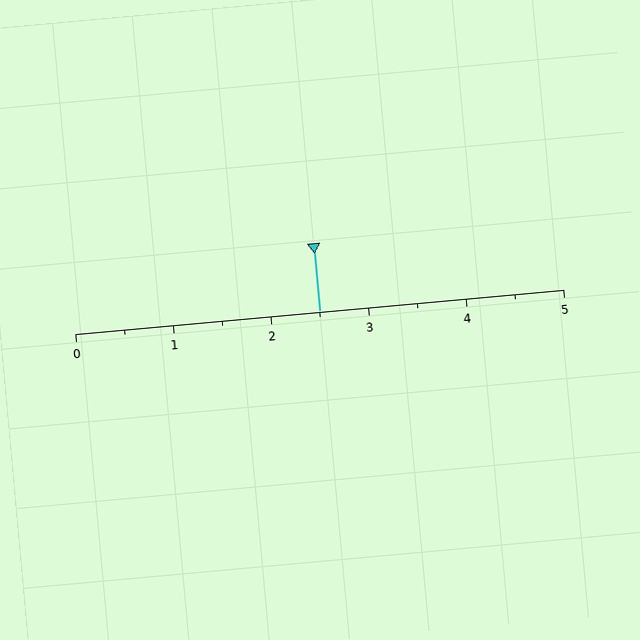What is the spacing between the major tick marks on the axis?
The major ticks are spaced 1 apart.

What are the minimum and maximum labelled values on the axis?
The axis runs from 0 to 5.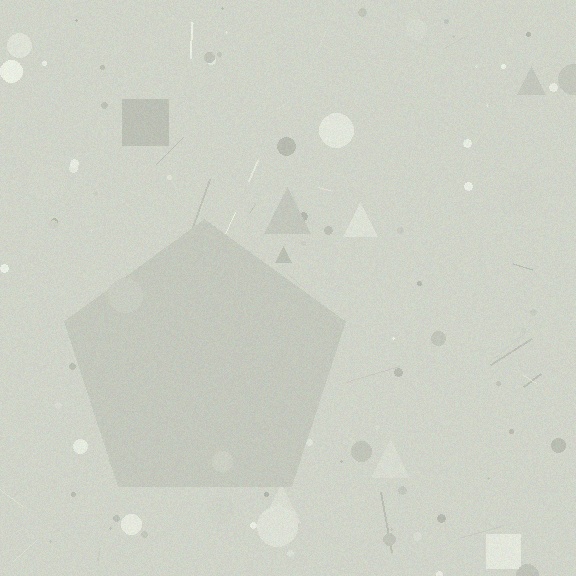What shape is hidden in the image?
A pentagon is hidden in the image.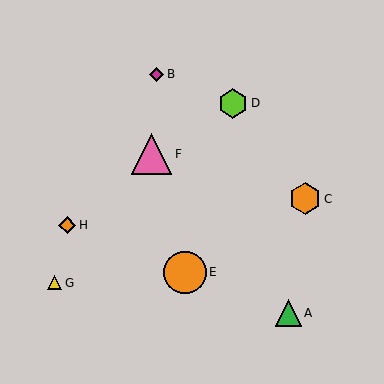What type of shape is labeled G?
Shape G is a yellow triangle.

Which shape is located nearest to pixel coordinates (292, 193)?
The orange hexagon (labeled C) at (305, 199) is nearest to that location.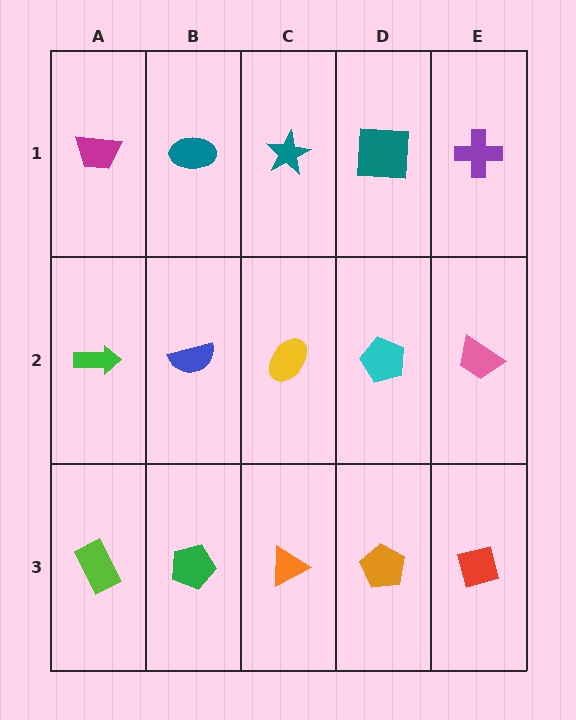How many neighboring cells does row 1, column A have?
2.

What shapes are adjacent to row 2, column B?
A teal ellipse (row 1, column B), a green pentagon (row 3, column B), a green arrow (row 2, column A), a yellow ellipse (row 2, column C).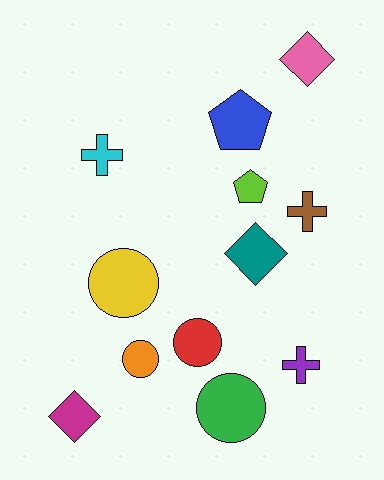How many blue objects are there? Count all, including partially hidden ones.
There is 1 blue object.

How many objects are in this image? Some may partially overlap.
There are 12 objects.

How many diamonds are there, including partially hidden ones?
There are 3 diamonds.